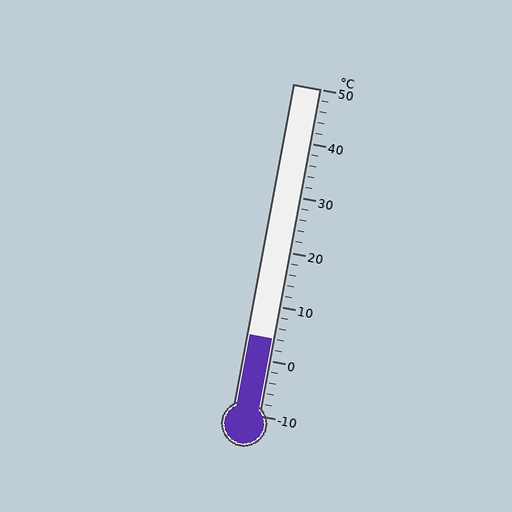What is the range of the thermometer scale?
The thermometer scale ranges from -10°C to 50°C.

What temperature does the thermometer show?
The thermometer shows approximately 4°C.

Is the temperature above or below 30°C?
The temperature is below 30°C.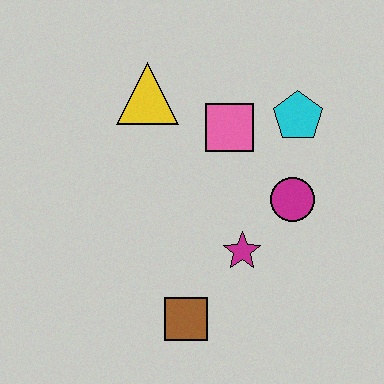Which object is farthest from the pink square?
The brown square is farthest from the pink square.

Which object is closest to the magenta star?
The magenta circle is closest to the magenta star.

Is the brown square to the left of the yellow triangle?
No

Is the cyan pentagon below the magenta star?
No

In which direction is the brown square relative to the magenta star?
The brown square is below the magenta star.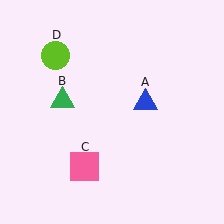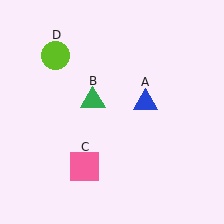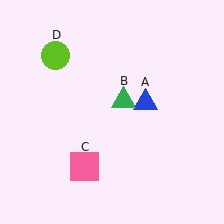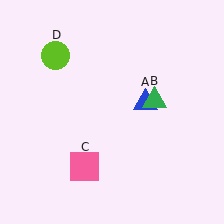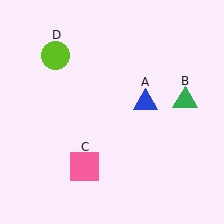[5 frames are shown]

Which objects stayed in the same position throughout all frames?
Blue triangle (object A) and pink square (object C) and lime circle (object D) remained stationary.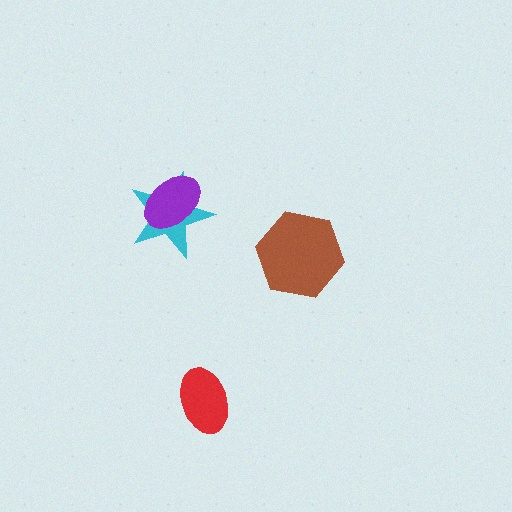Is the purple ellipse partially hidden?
No, no other shape covers it.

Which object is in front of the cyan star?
The purple ellipse is in front of the cyan star.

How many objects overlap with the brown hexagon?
0 objects overlap with the brown hexagon.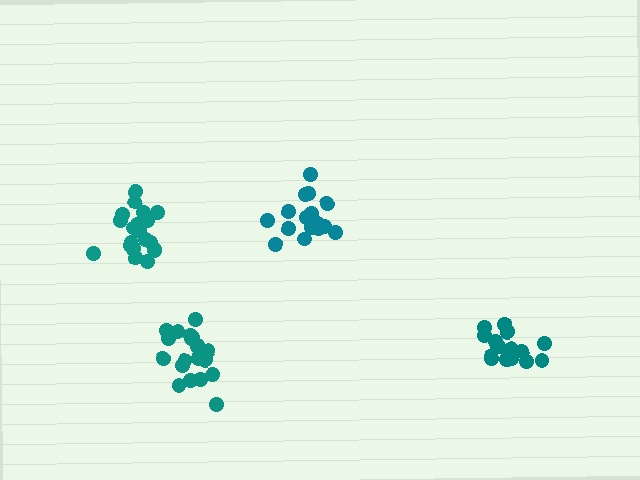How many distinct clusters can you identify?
There are 4 distinct clusters.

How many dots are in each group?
Group 1: 21 dots, Group 2: 20 dots, Group 3: 18 dots, Group 4: 16 dots (75 total).